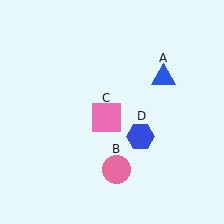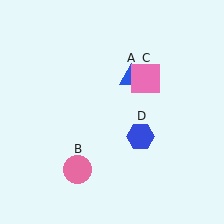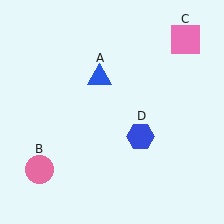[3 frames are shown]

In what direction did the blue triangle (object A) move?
The blue triangle (object A) moved left.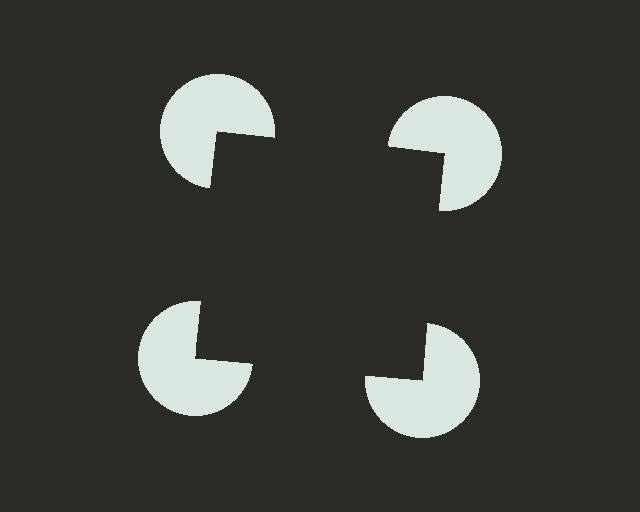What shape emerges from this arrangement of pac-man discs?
An illusory square — its edges are inferred from the aligned wedge cuts in the pac-man discs, not physically drawn.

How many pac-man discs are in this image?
There are 4 — one at each vertex of the illusory square.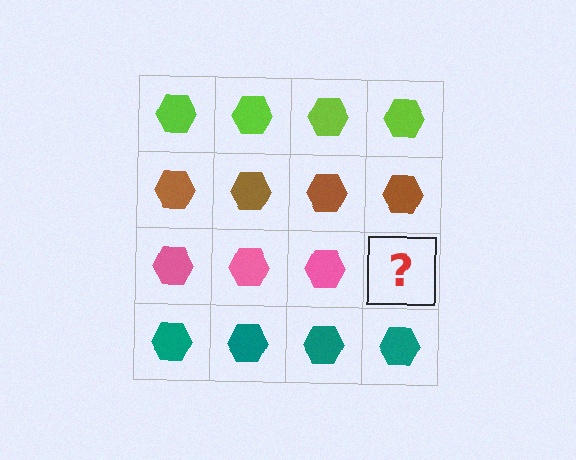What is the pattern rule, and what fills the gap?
The rule is that each row has a consistent color. The gap should be filled with a pink hexagon.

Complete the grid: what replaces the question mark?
The question mark should be replaced with a pink hexagon.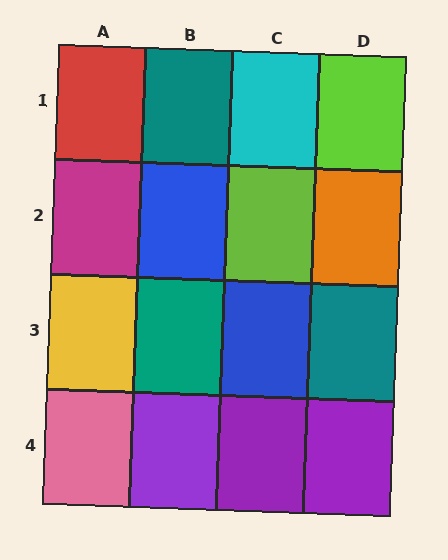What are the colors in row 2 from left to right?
Magenta, blue, lime, orange.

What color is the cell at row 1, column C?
Cyan.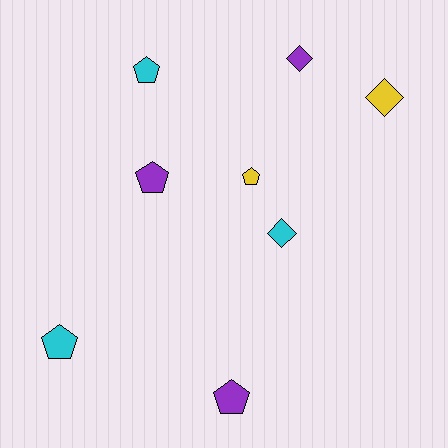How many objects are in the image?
There are 8 objects.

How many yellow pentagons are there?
There is 1 yellow pentagon.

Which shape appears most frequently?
Pentagon, with 5 objects.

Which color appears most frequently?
Cyan, with 3 objects.